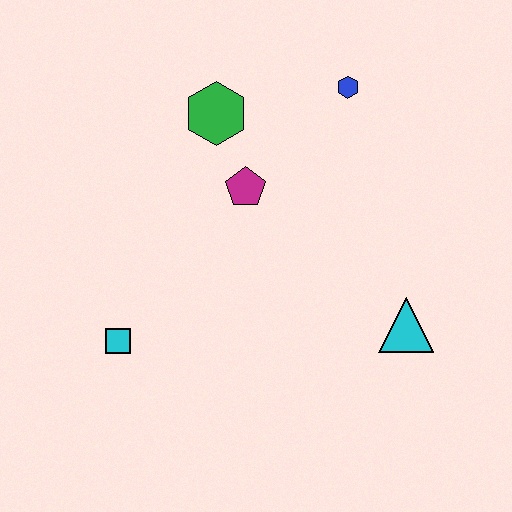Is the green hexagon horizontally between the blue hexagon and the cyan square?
Yes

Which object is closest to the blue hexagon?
The green hexagon is closest to the blue hexagon.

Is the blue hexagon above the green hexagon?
Yes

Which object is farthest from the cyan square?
The blue hexagon is farthest from the cyan square.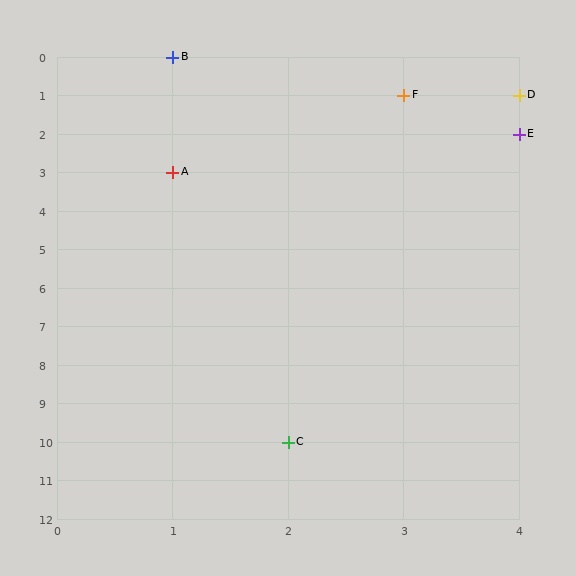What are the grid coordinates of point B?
Point B is at grid coordinates (1, 0).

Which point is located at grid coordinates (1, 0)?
Point B is at (1, 0).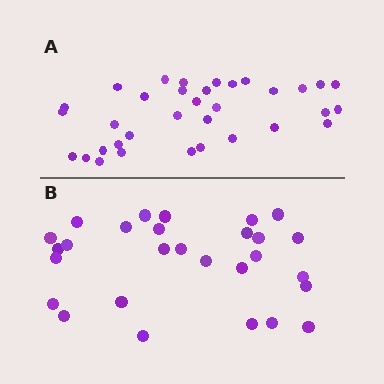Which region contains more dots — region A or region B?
Region A (the top region) has more dots.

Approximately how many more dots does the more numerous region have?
Region A has about 6 more dots than region B.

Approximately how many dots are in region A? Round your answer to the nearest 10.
About 30 dots. (The exact count is 34, which rounds to 30.)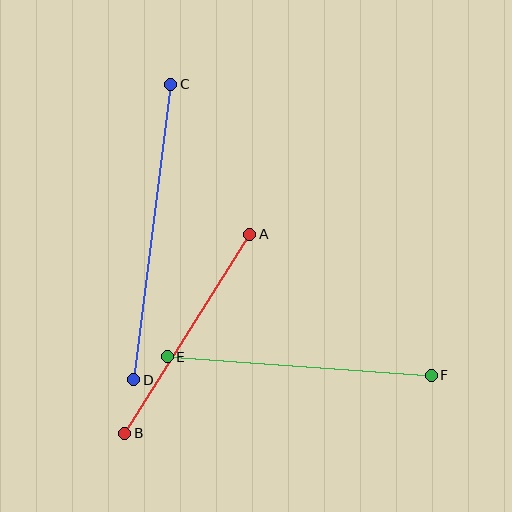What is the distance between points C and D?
The distance is approximately 298 pixels.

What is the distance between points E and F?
The distance is approximately 265 pixels.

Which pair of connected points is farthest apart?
Points C and D are farthest apart.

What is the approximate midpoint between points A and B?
The midpoint is at approximately (187, 334) pixels.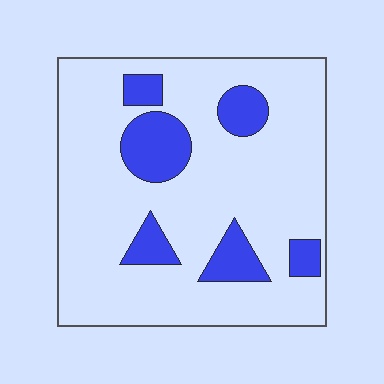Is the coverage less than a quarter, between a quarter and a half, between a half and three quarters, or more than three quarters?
Less than a quarter.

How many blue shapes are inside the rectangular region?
6.